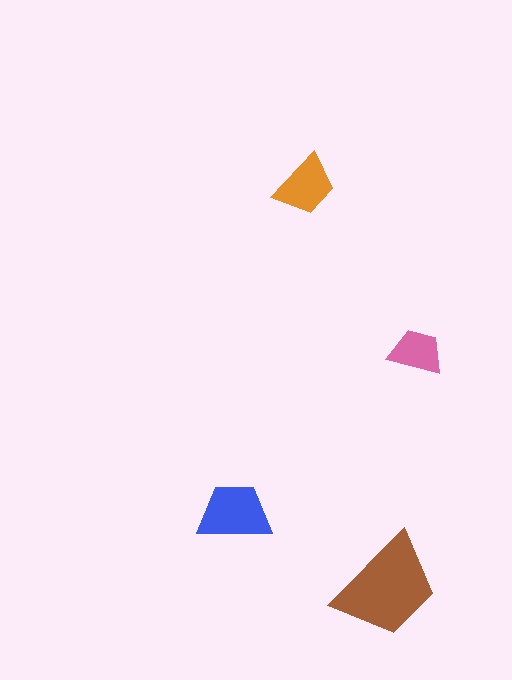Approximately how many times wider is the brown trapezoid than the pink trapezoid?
About 2 times wider.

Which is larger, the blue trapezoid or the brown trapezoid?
The brown one.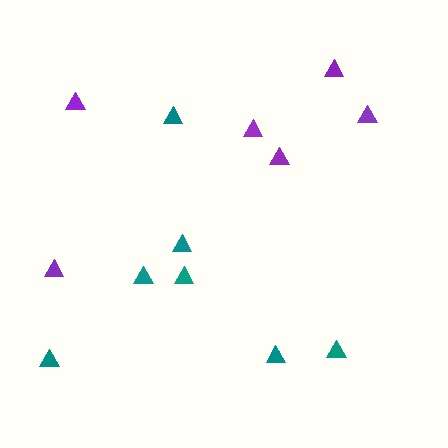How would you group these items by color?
There are 2 groups: one group of purple triangles (6) and one group of teal triangles (7).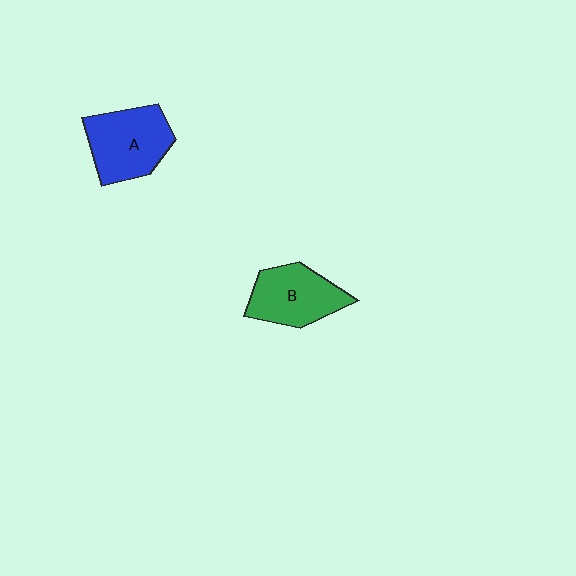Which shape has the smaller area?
Shape B (green).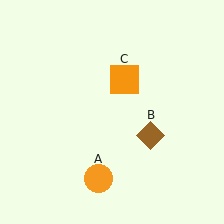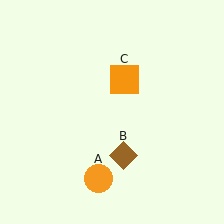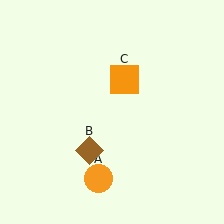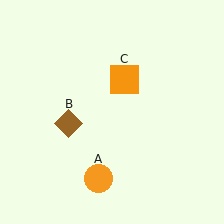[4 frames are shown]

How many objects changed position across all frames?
1 object changed position: brown diamond (object B).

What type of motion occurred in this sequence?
The brown diamond (object B) rotated clockwise around the center of the scene.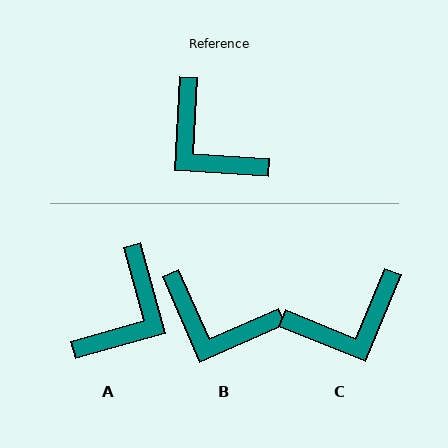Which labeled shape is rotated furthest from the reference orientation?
A, about 109 degrees away.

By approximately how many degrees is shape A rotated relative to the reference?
Approximately 109 degrees counter-clockwise.